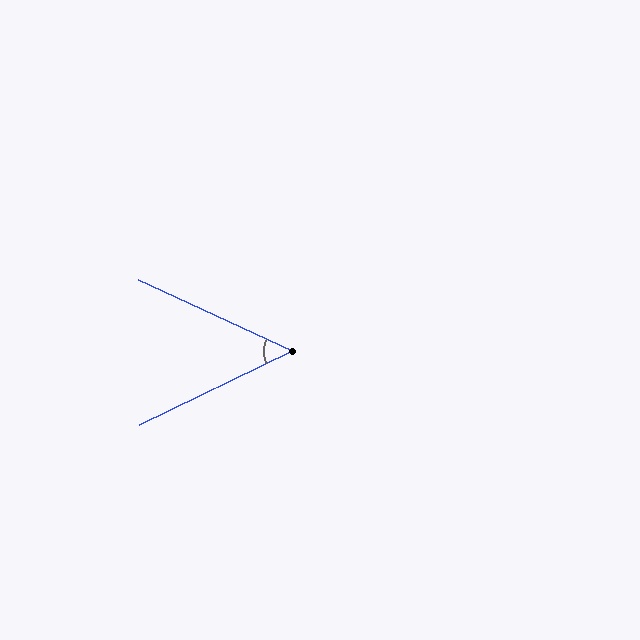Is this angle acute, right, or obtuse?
It is acute.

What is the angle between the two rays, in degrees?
Approximately 51 degrees.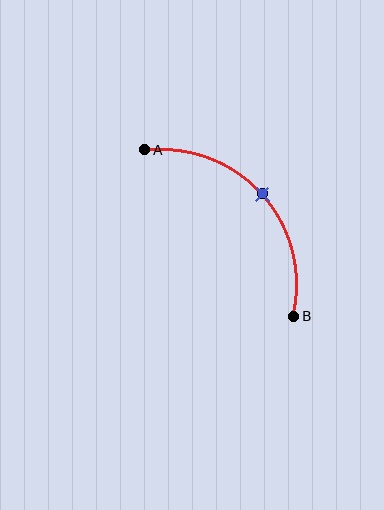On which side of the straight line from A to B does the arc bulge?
The arc bulges above and to the right of the straight line connecting A and B.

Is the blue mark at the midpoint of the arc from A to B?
Yes. The blue mark lies on the arc at equal arc-length from both A and B — it is the arc midpoint.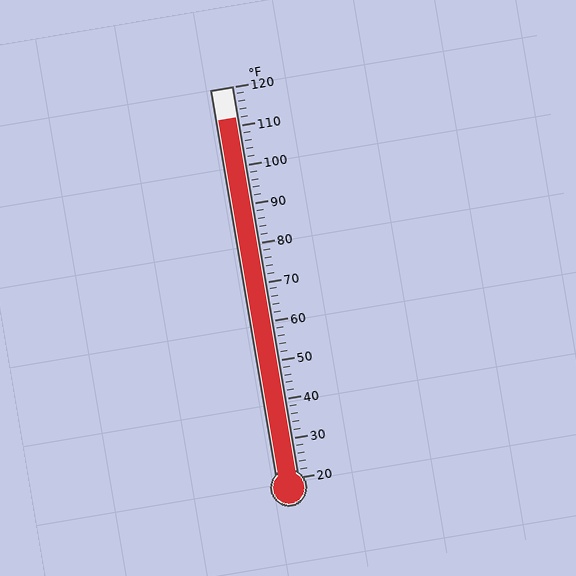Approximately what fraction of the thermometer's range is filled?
The thermometer is filled to approximately 90% of its range.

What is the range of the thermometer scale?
The thermometer scale ranges from 20°F to 120°F.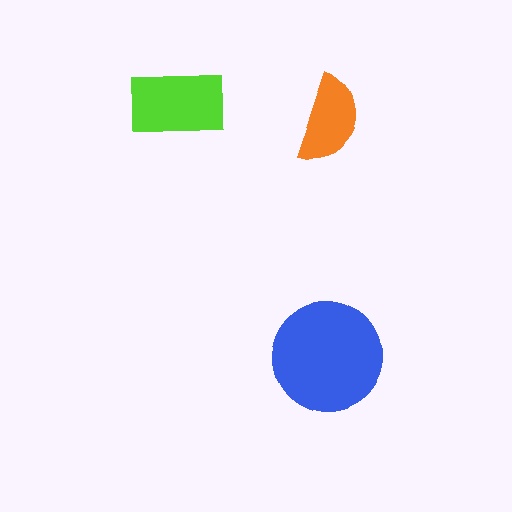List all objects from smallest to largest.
The orange semicircle, the lime rectangle, the blue circle.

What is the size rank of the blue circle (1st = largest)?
1st.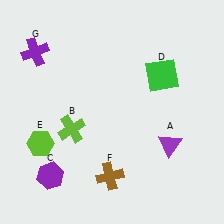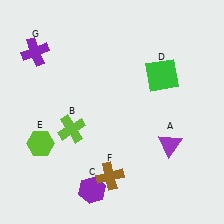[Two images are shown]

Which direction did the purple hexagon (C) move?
The purple hexagon (C) moved right.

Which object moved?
The purple hexagon (C) moved right.